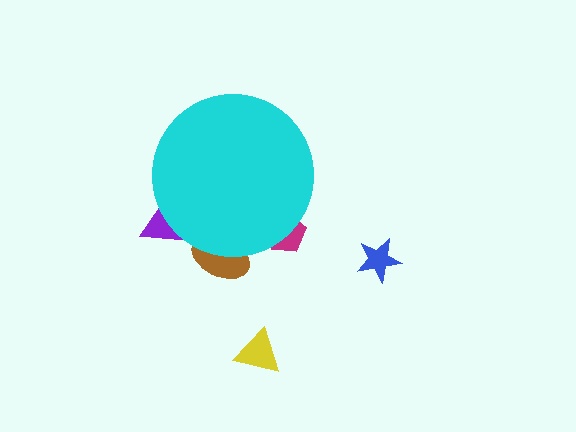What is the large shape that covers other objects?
A cyan circle.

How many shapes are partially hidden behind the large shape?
3 shapes are partially hidden.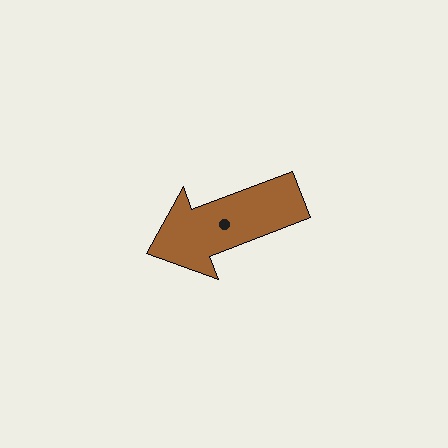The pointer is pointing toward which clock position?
Roughly 8 o'clock.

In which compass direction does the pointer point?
West.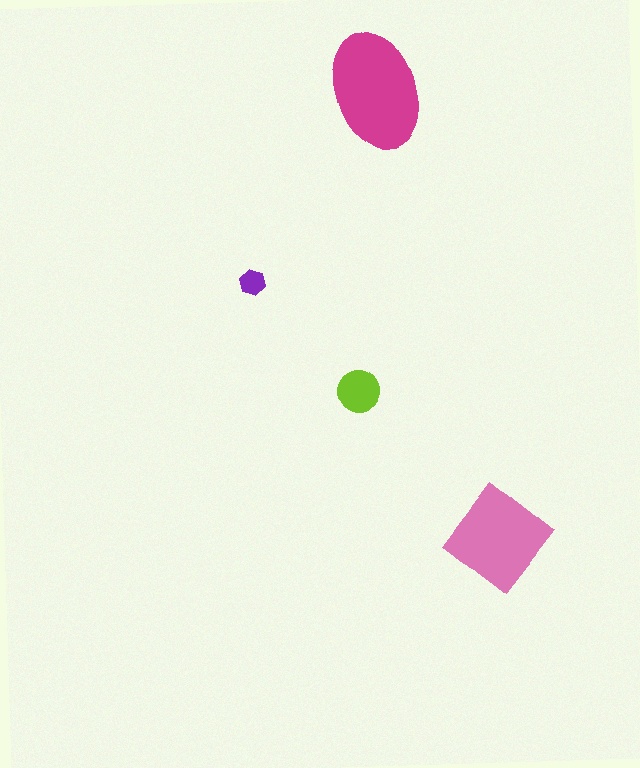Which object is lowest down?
The pink diamond is bottommost.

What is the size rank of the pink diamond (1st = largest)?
2nd.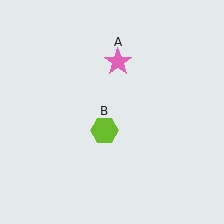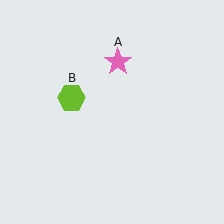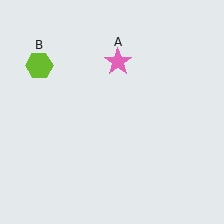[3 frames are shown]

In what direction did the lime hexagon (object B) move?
The lime hexagon (object B) moved up and to the left.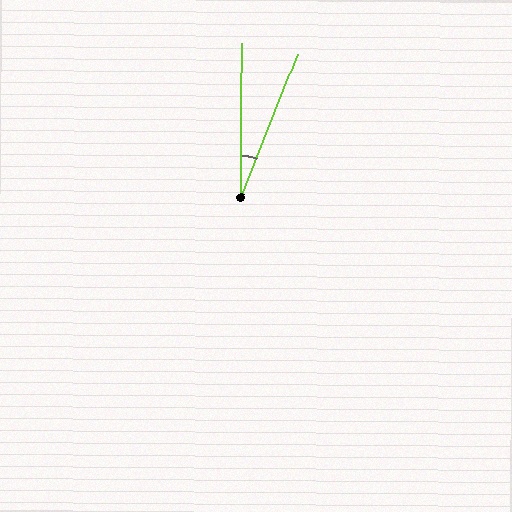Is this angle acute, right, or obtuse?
It is acute.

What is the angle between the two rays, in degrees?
Approximately 21 degrees.